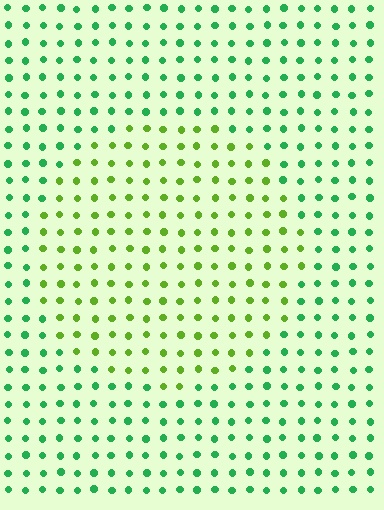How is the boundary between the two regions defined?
The boundary is defined purely by a slight shift in hue (about 44 degrees). Spacing, size, and orientation are identical on both sides.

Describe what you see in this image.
The image is filled with small green elements in a uniform arrangement. A circle-shaped region is visible where the elements are tinted to a slightly different hue, forming a subtle color boundary.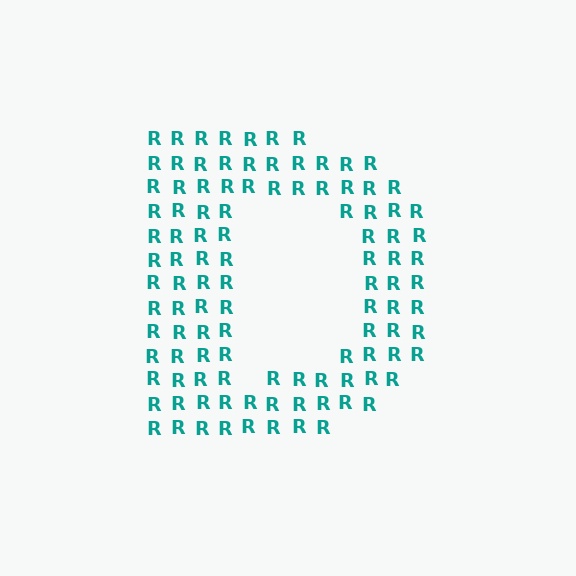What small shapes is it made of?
It is made of small letter R's.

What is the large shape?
The large shape is the letter D.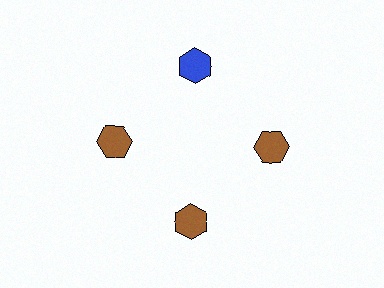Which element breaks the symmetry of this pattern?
The blue hexagon at roughly the 12 o'clock position breaks the symmetry. All other shapes are brown hexagons.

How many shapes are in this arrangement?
There are 4 shapes arranged in a ring pattern.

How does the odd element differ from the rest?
It has a different color: blue instead of brown.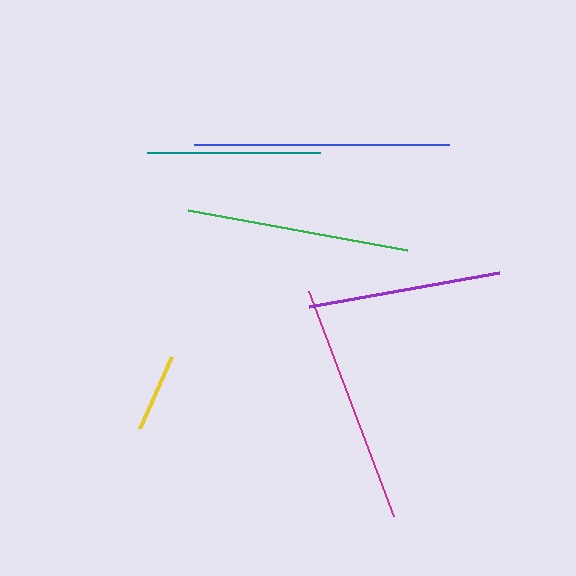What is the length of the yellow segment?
The yellow segment is approximately 79 pixels long.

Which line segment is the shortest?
The yellow line is the shortest at approximately 79 pixels.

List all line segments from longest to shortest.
From longest to shortest: blue, magenta, green, purple, teal, yellow.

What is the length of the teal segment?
The teal segment is approximately 173 pixels long.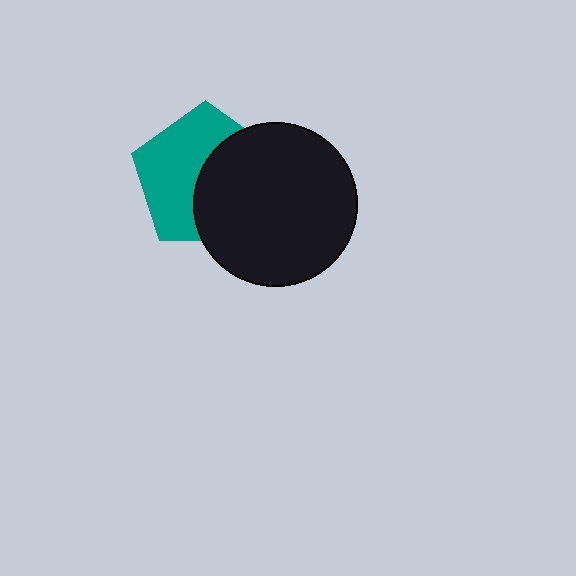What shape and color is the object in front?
The object in front is a black circle.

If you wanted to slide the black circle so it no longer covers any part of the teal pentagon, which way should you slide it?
Slide it right — that is the most direct way to separate the two shapes.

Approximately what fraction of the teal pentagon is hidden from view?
Roughly 48% of the teal pentagon is hidden behind the black circle.